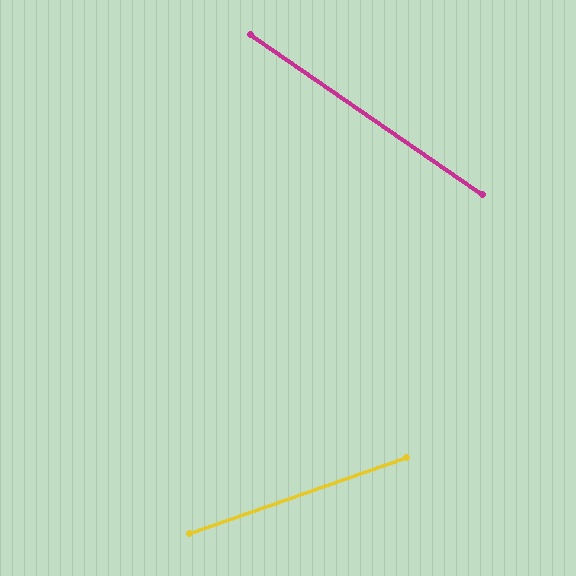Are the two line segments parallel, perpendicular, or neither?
Neither parallel nor perpendicular — they differ by about 54°.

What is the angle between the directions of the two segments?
Approximately 54 degrees.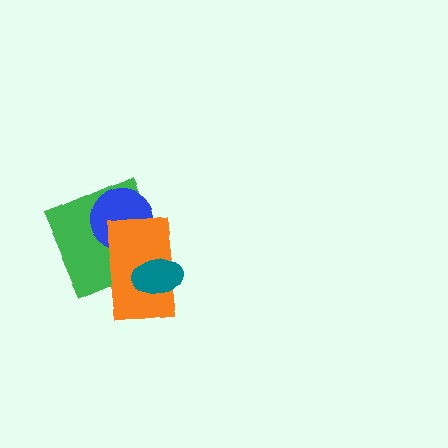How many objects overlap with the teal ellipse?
2 objects overlap with the teal ellipse.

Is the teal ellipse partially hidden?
No, no other shape covers it.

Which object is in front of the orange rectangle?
The teal ellipse is in front of the orange rectangle.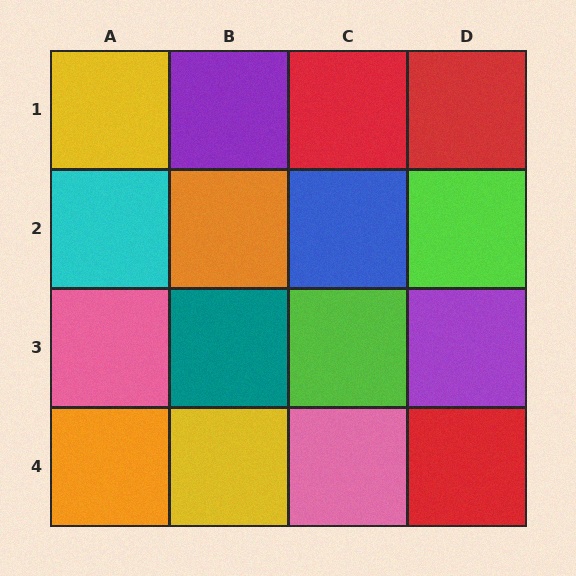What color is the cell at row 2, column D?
Lime.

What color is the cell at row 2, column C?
Blue.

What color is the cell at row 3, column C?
Lime.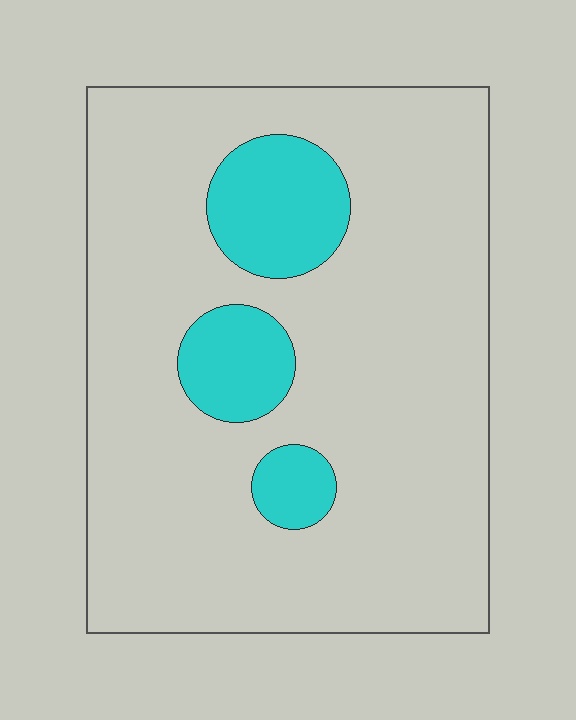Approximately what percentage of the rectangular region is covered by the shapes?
Approximately 15%.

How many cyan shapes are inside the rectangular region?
3.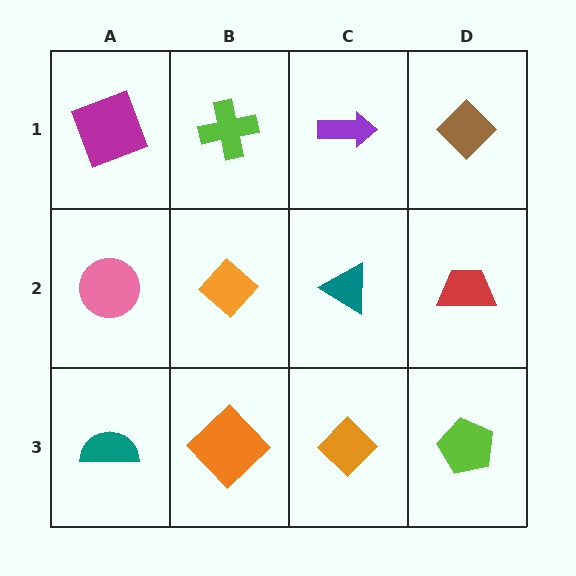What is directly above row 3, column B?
An orange diamond.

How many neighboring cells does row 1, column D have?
2.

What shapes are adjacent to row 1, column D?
A red trapezoid (row 2, column D), a purple arrow (row 1, column C).